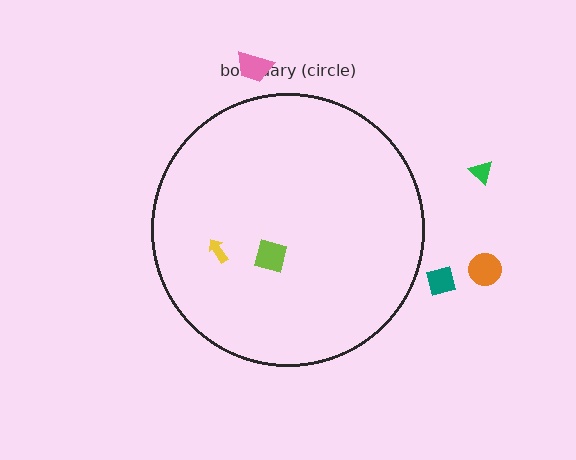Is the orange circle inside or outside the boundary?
Outside.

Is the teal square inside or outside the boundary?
Outside.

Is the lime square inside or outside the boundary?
Inside.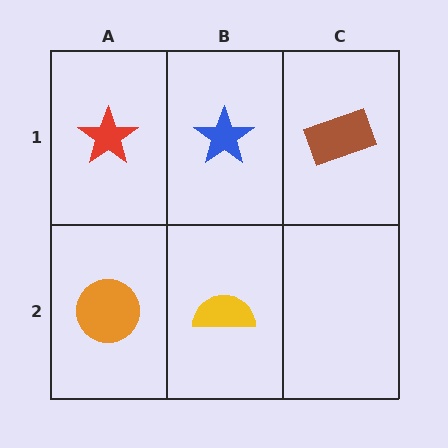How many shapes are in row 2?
2 shapes.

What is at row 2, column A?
An orange circle.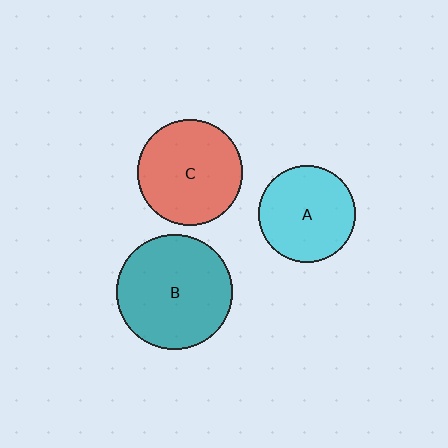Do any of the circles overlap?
No, none of the circles overlap.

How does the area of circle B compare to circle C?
Approximately 1.2 times.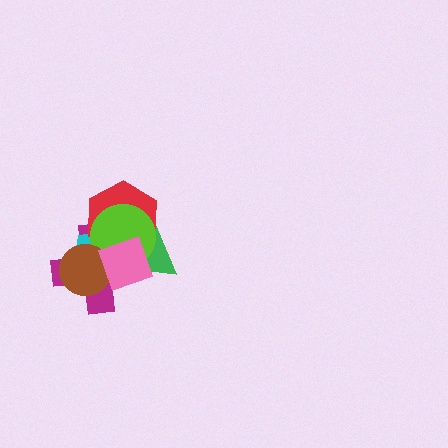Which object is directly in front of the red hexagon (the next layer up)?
The lime circle is directly in front of the red hexagon.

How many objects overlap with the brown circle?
4 objects overlap with the brown circle.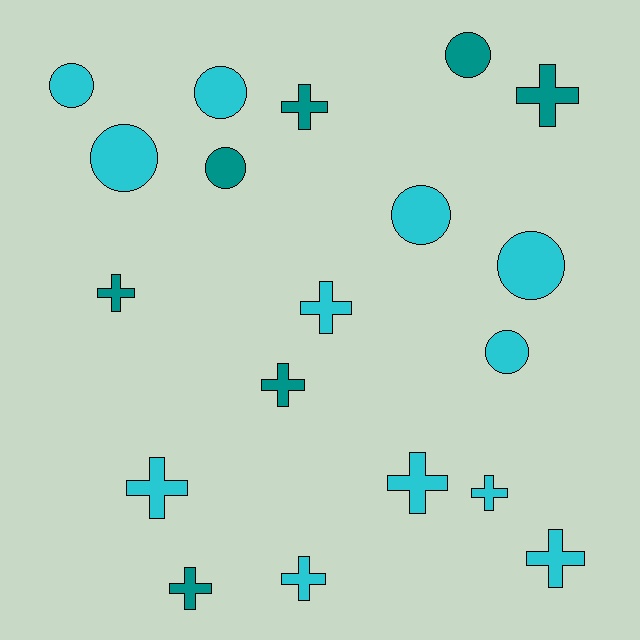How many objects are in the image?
There are 19 objects.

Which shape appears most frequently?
Cross, with 11 objects.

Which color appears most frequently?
Cyan, with 12 objects.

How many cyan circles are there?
There are 6 cyan circles.